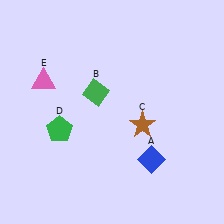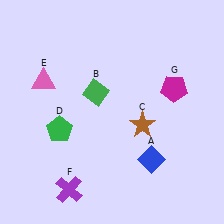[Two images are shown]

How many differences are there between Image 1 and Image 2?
There are 2 differences between the two images.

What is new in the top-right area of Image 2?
A magenta pentagon (G) was added in the top-right area of Image 2.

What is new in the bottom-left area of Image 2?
A purple cross (F) was added in the bottom-left area of Image 2.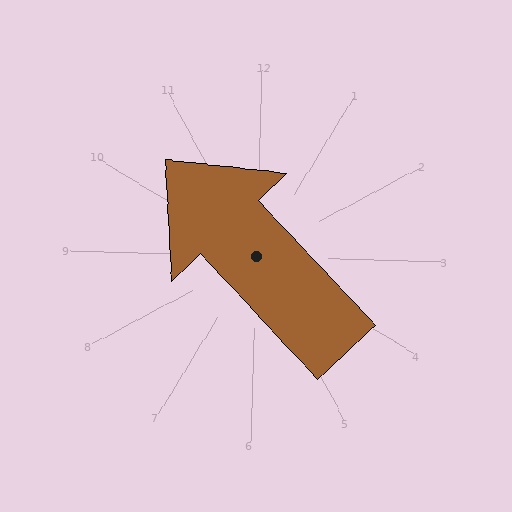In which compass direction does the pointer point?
Northwest.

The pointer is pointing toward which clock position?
Roughly 11 o'clock.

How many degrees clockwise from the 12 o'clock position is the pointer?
Approximately 315 degrees.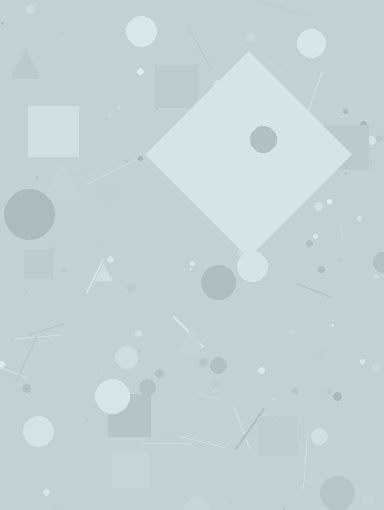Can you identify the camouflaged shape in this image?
The camouflaged shape is a diamond.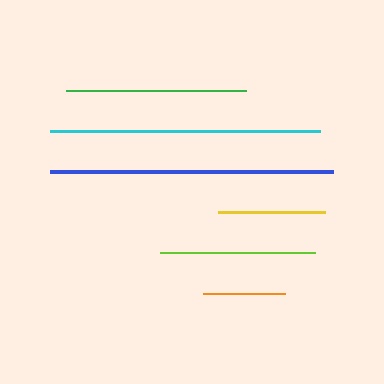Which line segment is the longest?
The blue line is the longest at approximately 284 pixels.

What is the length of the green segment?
The green segment is approximately 180 pixels long.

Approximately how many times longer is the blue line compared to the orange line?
The blue line is approximately 3.4 times the length of the orange line.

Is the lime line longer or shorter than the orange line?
The lime line is longer than the orange line.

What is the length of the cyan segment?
The cyan segment is approximately 269 pixels long.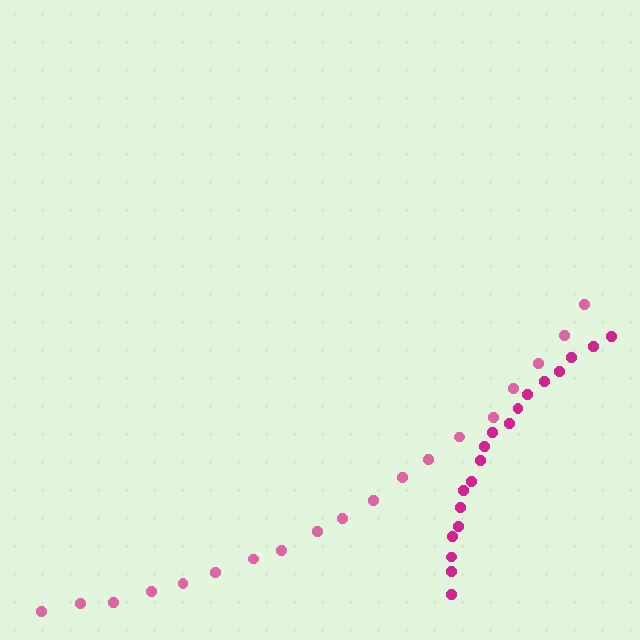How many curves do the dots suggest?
There are 2 distinct paths.